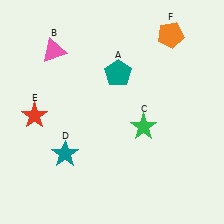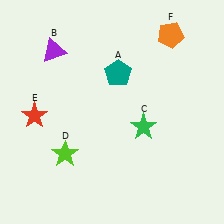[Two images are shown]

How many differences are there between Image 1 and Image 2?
There are 2 differences between the two images.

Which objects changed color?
B changed from pink to purple. D changed from teal to lime.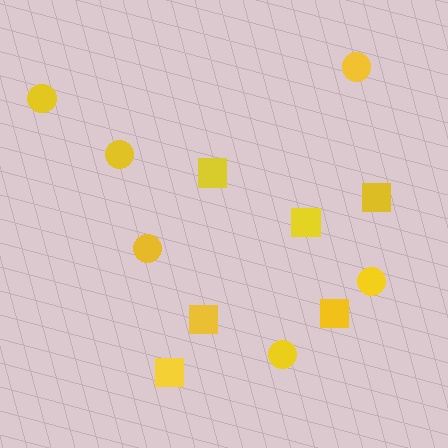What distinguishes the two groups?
There are 2 groups: one group of circles (6) and one group of squares (6).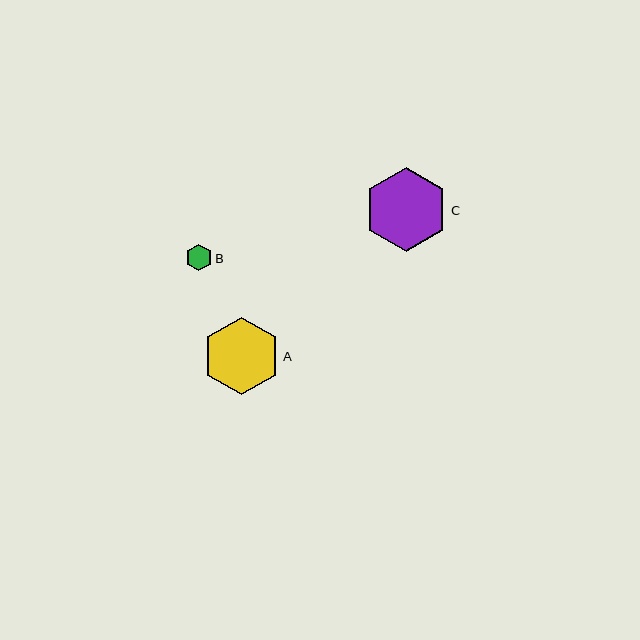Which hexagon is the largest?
Hexagon C is the largest with a size of approximately 84 pixels.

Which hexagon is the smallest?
Hexagon B is the smallest with a size of approximately 27 pixels.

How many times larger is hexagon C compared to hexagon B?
Hexagon C is approximately 3.1 times the size of hexagon B.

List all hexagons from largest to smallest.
From largest to smallest: C, A, B.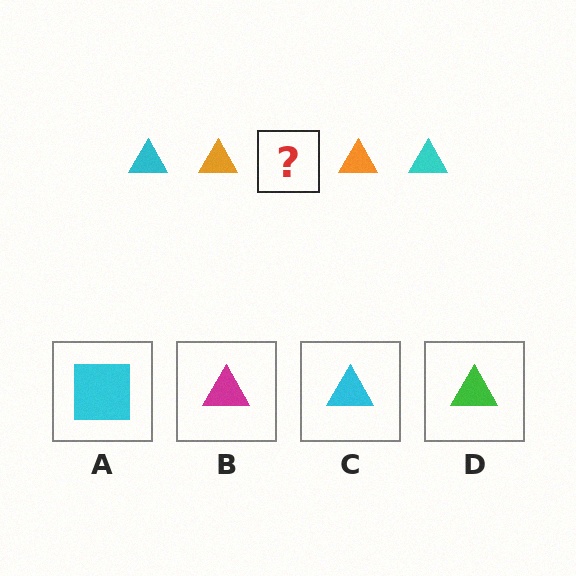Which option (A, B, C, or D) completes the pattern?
C.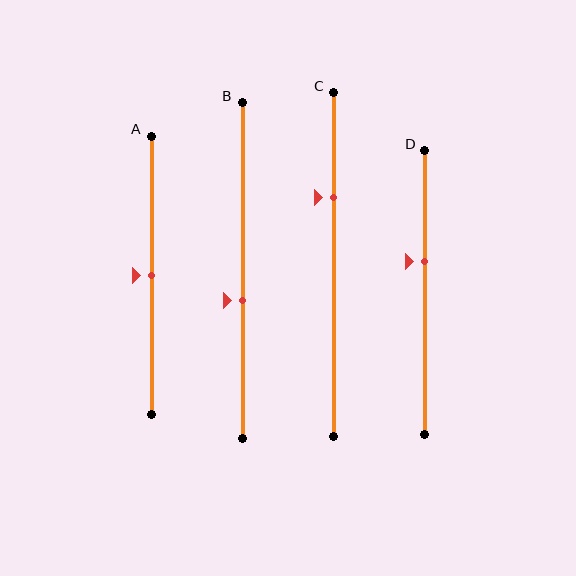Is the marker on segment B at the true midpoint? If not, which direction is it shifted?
No, the marker on segment B is shifted downward by about 9% of the segment length.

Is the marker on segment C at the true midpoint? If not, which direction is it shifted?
No, the marker on segment C is shifted upward by about 20% of the segment length.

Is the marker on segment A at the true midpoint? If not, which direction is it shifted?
Yes, the marker on segment A is at the true midpoint.